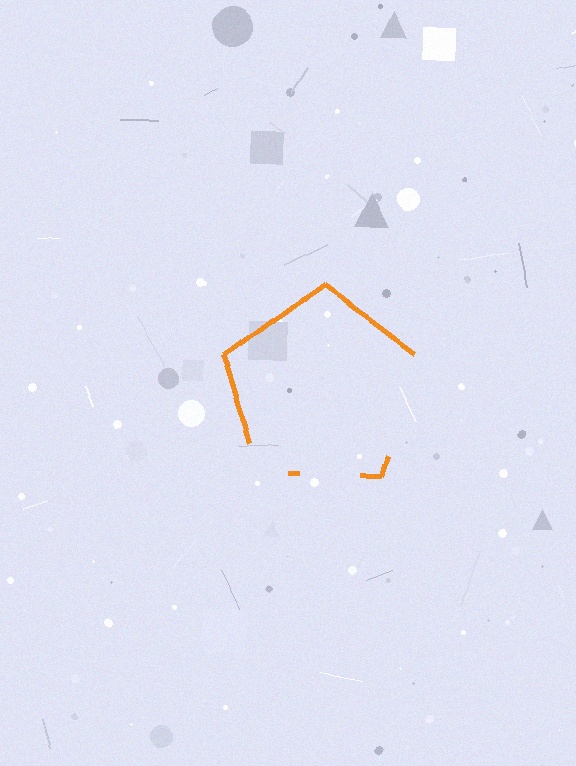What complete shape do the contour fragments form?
The contour fragments form a pentagon.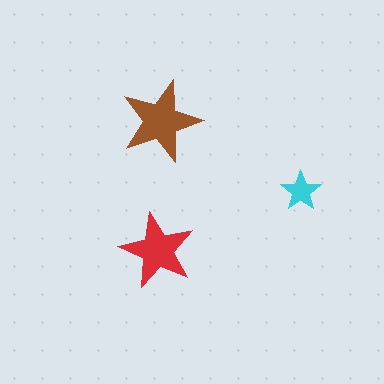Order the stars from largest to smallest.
the brown one, the red one, the cyan one.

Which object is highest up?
The brown star is topmost.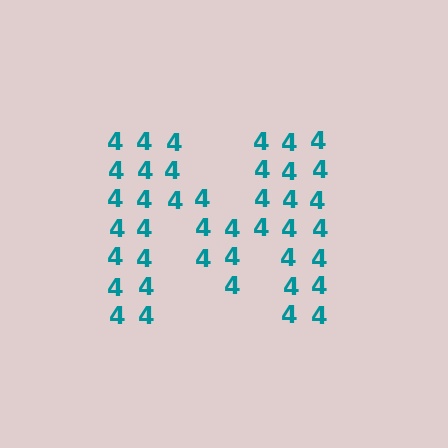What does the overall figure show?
The overall figure shows the letter M.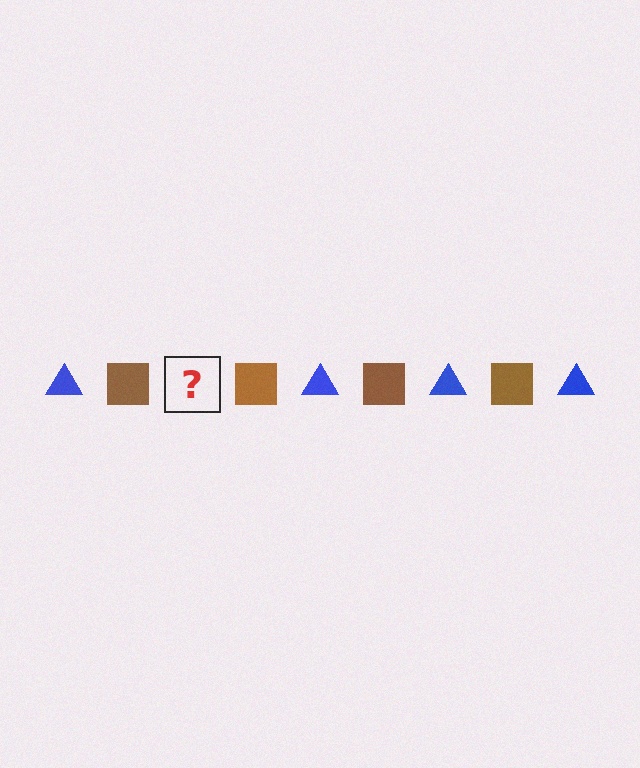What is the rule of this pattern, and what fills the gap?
The rule is that the pattern alternates between blue triangle and brown square. The gap should be filled with a blue triangle.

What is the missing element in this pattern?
The missing element is a blue triangle.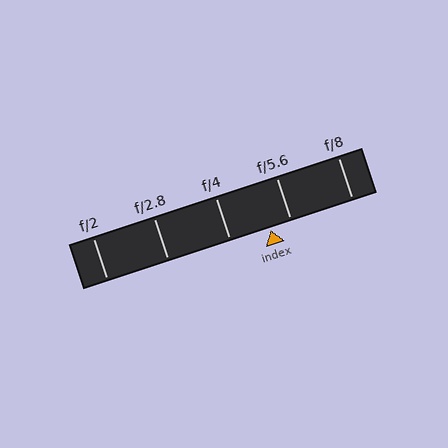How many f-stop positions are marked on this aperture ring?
There are 5 f-stop positions marked.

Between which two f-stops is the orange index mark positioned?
The index mark is between f/4 and f/5.6.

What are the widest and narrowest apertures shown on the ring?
The widest aperture shown is f/2 and the narrowest is f/8.